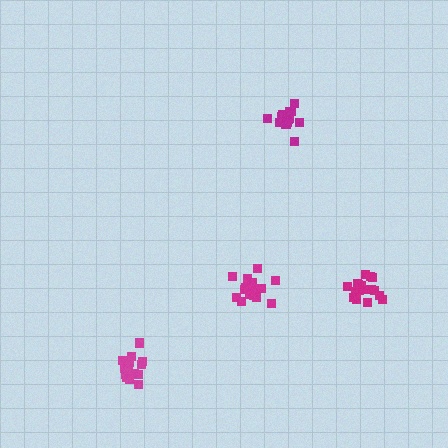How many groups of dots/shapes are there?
There are 4 groups.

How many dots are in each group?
Group 1: 17 dots, Group 2: 19 dots, Group 3: 19 dots, Group 4: 13 dots (68 total).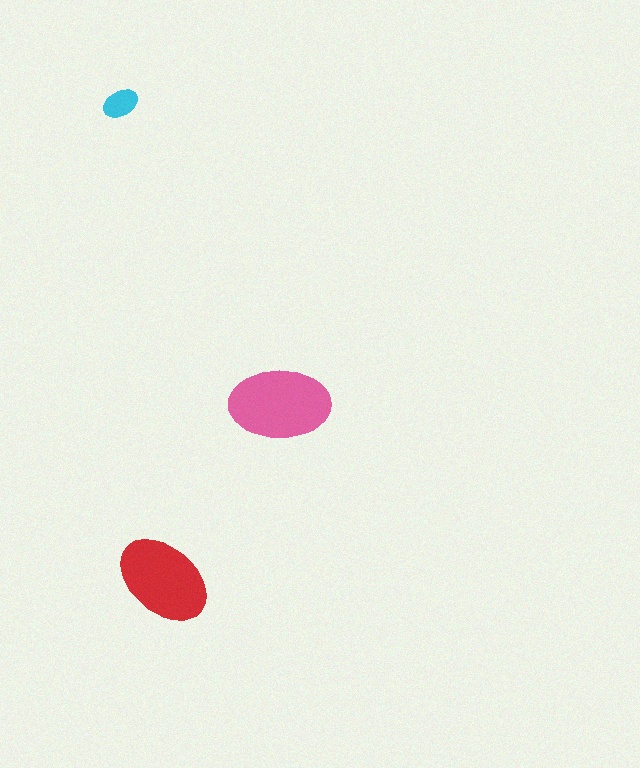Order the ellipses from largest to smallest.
the pink one, the red one, the cyan one.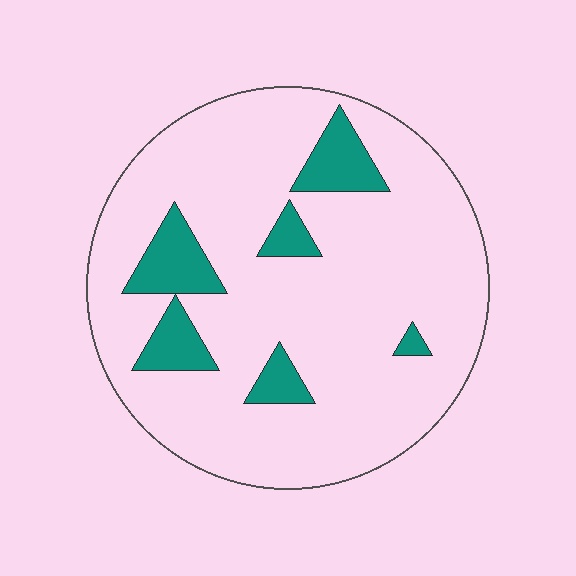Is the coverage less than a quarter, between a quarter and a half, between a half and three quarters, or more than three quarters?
Less than a quarter.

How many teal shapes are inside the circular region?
6.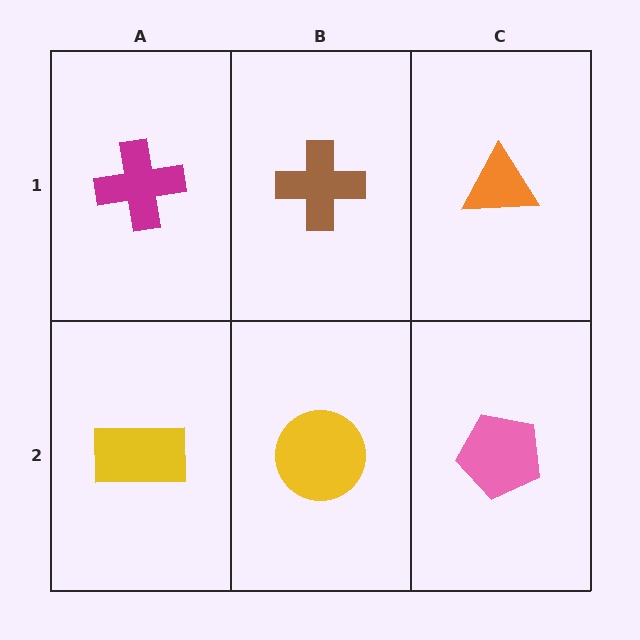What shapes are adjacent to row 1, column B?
A yellow circle (row 2, column B), a magenta cross (row 1, column A), an orange triangle (row 1, column C).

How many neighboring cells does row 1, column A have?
2.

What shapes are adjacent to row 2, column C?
An orange triangle (row 1, column C), a yellow circle (row 2, column B).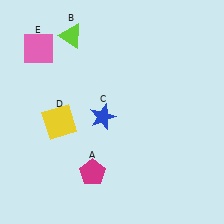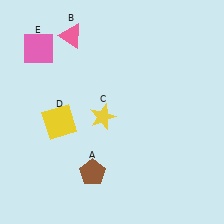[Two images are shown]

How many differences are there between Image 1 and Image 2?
There are 3 differences between the two images.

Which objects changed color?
A changed from magenta to brown. B changed from lime to pink. C changed from blue to yellow.